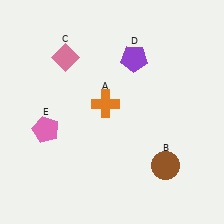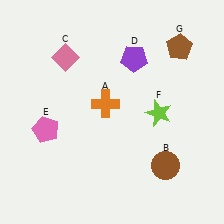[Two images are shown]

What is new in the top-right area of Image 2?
A brown pentagon (G) was added in the top-right area of Image 2.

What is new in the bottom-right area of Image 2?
A lime star (F) was added in the bottom-right area of Image 2.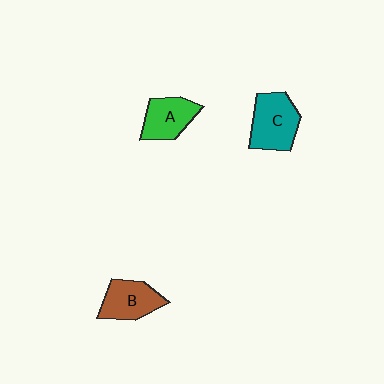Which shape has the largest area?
Shape C (teal).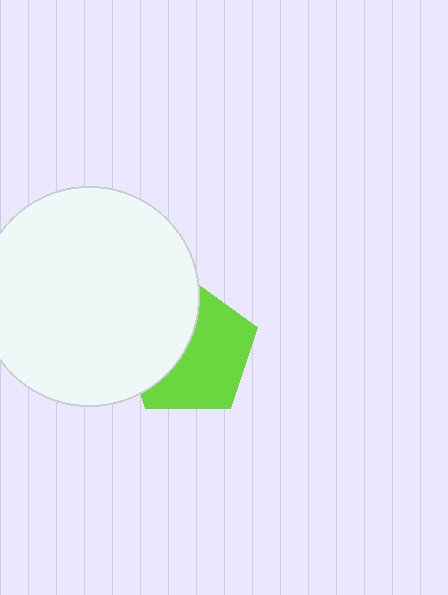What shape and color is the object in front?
The object in front is a white circle.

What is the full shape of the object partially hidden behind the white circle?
The partially hidden object is a lime pentagon.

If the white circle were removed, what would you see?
You would see the complete lime pentagon.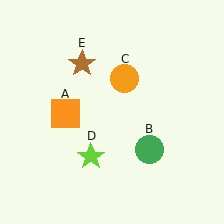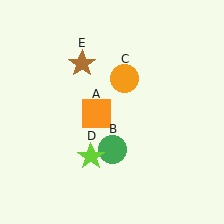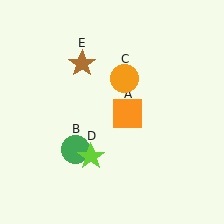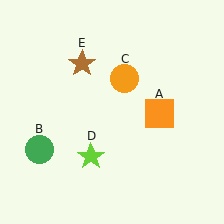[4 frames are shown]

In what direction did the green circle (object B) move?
The green circle (object B) moved left.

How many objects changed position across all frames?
2 objects changed position: orange square (object A), green circle (object B).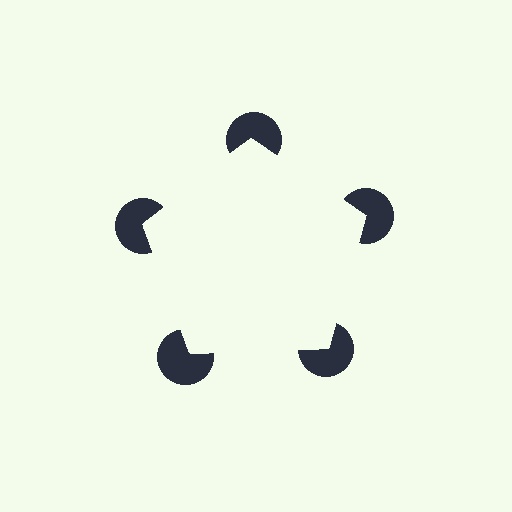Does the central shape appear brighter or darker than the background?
It typically appears slightly brighter than the background, even though no actual brightness change is drawn.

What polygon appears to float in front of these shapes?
An illusory pentagon — its edges are inferred from the aligned wedge cuts in the pac-man discs, not physically drawn.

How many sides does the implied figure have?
5 sides.